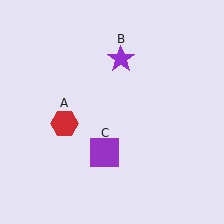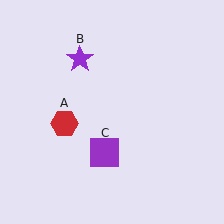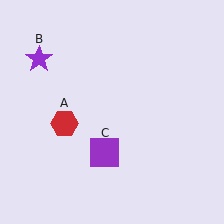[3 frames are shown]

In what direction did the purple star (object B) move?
The purple star (object B) moved left.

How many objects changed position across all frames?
1 object changed position: purple star (object B).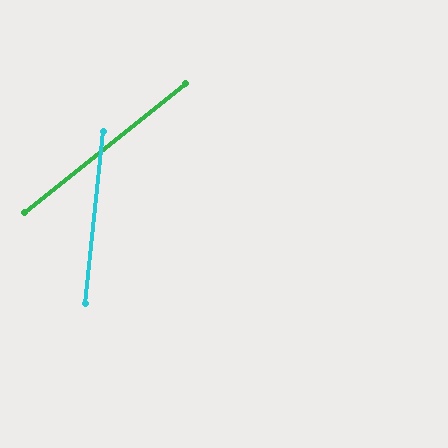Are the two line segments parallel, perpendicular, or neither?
Neither parallel nor perpendicular — they differ by about 45°.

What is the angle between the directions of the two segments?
Approximately 45 degrees.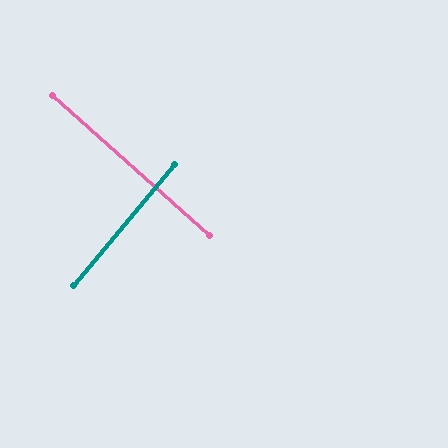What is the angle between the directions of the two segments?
Approximately 88 degrees.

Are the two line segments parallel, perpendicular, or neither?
Perpendicular — they meet at approximately 88°.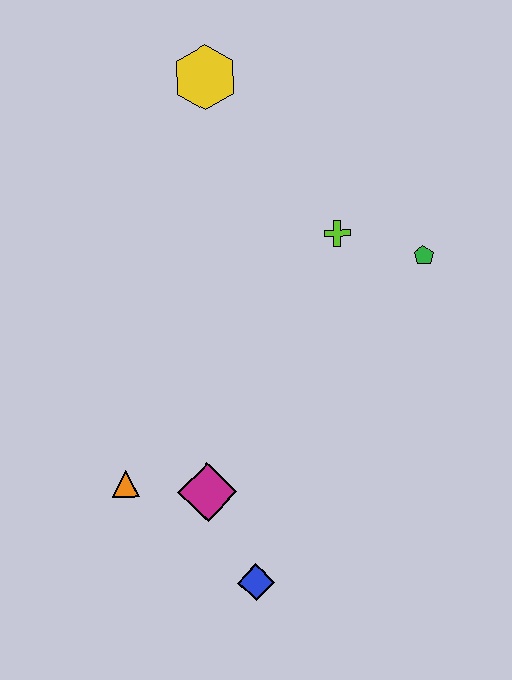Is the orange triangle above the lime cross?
No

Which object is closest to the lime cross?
The green pentagon is closest to the lime cross.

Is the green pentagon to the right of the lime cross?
Yes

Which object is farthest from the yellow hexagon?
The blue diamond is farthest from the yellow hexagon.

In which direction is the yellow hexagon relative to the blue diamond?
The yellow hexagon is above the blue diamond.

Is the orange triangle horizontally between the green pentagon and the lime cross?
No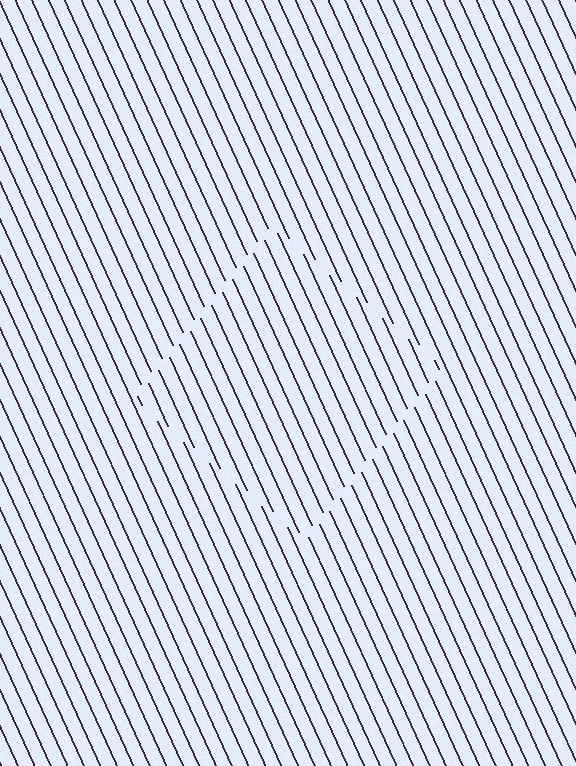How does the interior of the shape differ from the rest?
The interior of the shape contains the same grating, shifted by half a period — the contour is defined by the phase discontinuity where line-ends from the inner and outer gratings abut.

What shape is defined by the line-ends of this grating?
An illusory square. The interior of the shape contains the same grating, shifted by half a period — the contour is defined by the phase discontinuity where line-ends from the inner and outer gratings abut.